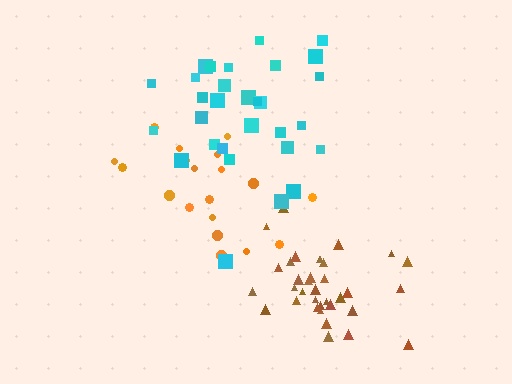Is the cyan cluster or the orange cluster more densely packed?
Cyan.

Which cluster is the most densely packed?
Brown.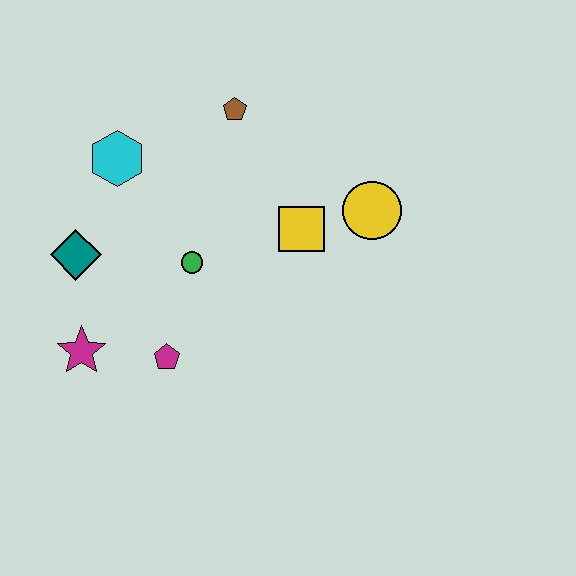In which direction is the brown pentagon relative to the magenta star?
The brown pentagon is above the magenta star.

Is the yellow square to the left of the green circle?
No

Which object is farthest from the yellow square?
The magenta star is farthest from the yellow square.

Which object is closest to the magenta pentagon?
The magenta star is closest to the magenta pentagon.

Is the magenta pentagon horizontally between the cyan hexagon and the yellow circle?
Yes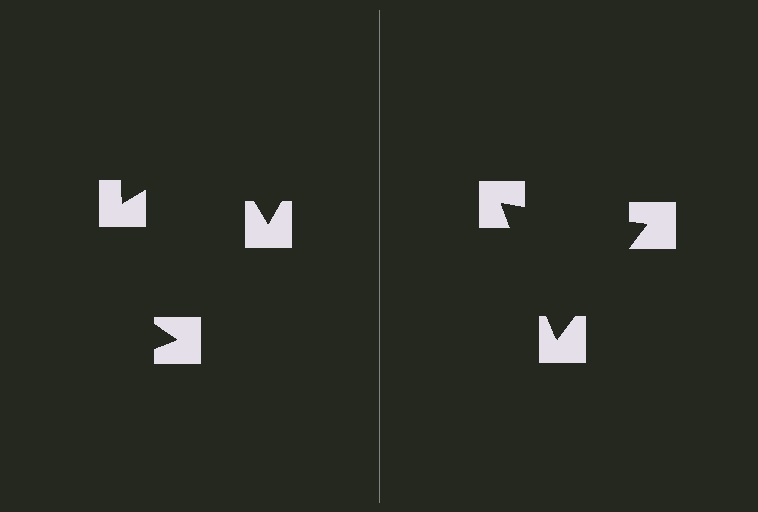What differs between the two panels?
The notched squares are positioned identically on both sides; only the wedge orientations differ. On the right they align to a triangle; on the left they are misaligned.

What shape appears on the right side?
An illusory triangle.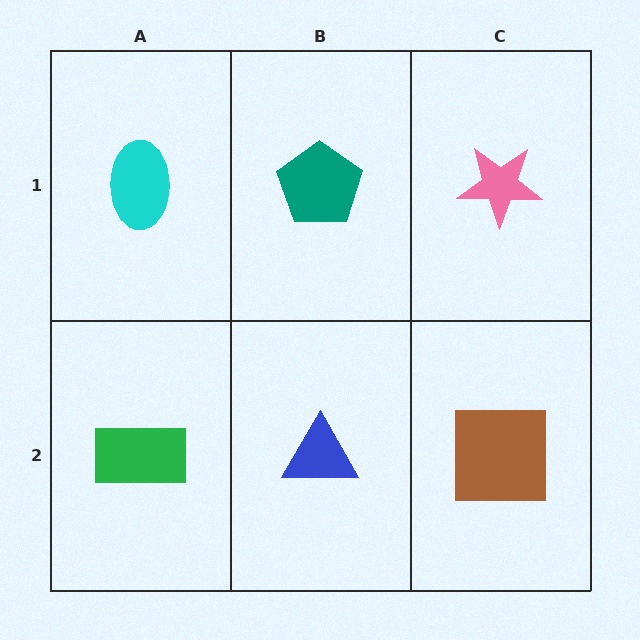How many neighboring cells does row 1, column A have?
2.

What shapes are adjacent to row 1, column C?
A brown square (row 2, column C), a teal pentagon (row 1, column B).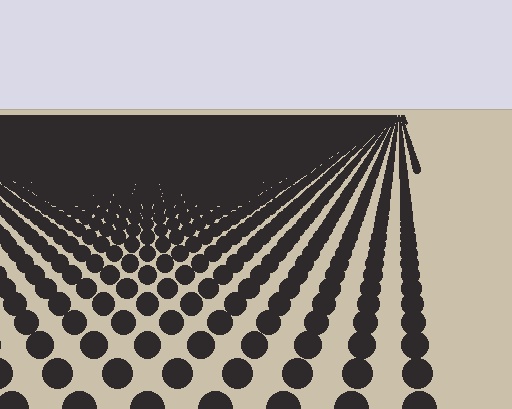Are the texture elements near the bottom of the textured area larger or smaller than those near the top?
Larger. Near the bottom, elements are closer to the viewer and appear at a bigger on-screen size.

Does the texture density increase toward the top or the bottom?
Density increases toward the top.